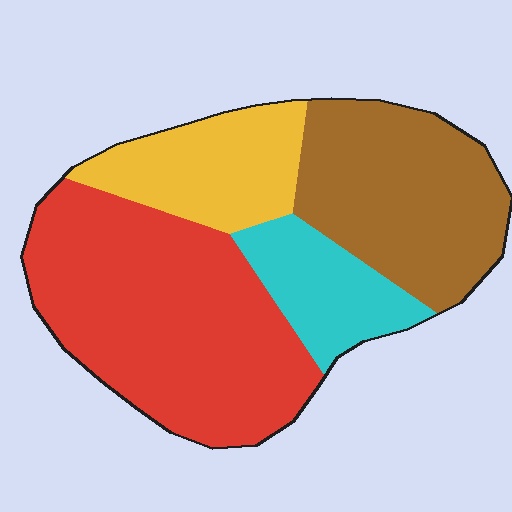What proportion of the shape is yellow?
Yellow covers 17% of the shape.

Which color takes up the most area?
Red, at roughly 45%.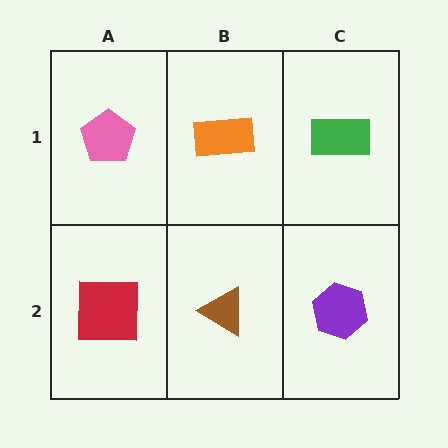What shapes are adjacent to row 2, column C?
A green rectangle (row 1, column C), a brown triangle (row 2, column B).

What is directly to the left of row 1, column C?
An orange rectangle.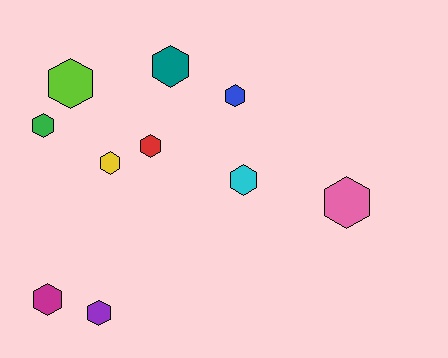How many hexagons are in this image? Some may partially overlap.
There are 10 hexagons.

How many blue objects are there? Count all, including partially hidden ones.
There is 1 blue object.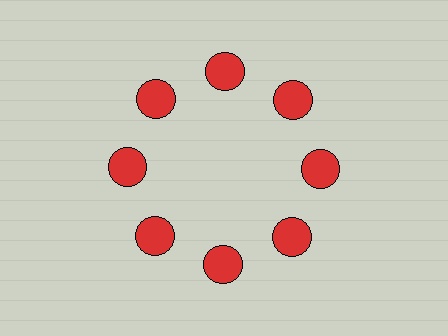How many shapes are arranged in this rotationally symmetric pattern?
There are 8 shapes, arranged in 8 groups of 1.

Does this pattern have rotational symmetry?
Yes, this pattern has 8-fold rotational symmetry. It looks the same after rotating 45 degrees around the center.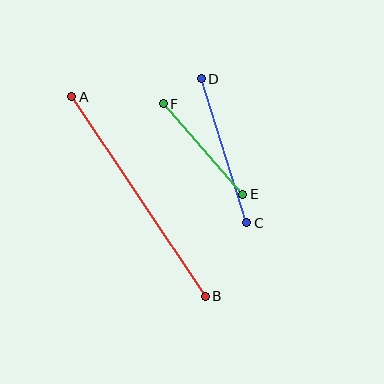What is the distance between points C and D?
The distance is approximately 151 pixels.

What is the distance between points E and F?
The distance is approximately 121 pixels.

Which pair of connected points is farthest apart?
Points A and B are farthest apart.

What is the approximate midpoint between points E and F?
The midpoint is at approximately (203, 149) pixels.